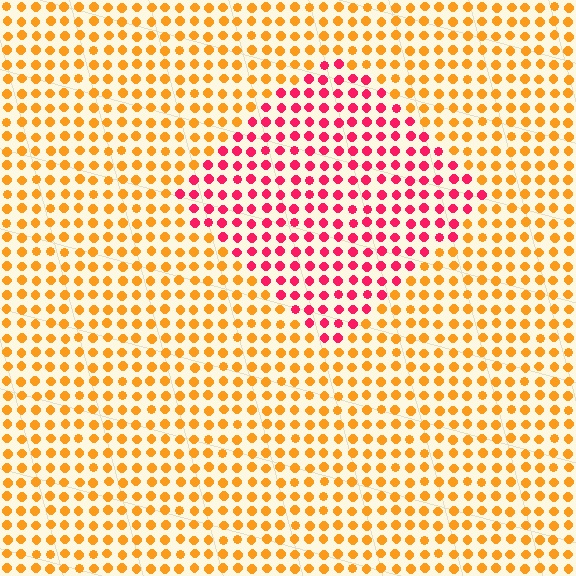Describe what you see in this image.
The image is filled with small orange elements in a uniform arrangement. A diamond-shaped region is visible where the elements are tinted to a slightly different hue, forming a subtle color boundary.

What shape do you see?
I see a diamond.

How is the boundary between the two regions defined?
The boundary is defined purely by a slight shift in hue (about 54 degrees). Spacing, size, and orientation are identical on both sides.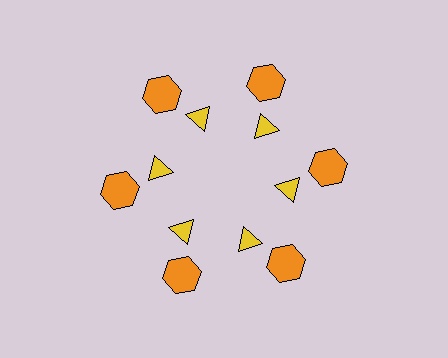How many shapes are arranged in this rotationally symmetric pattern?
There are 12 shapes, arranged in 6 groups of 2.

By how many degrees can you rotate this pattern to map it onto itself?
The pattern maps onto itself every 60 degrees of rotation.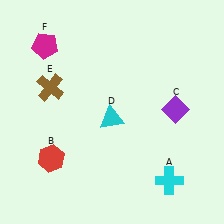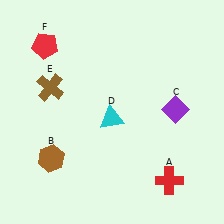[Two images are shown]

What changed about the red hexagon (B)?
In Image 1, B is red. In Image 2, it changed to brown.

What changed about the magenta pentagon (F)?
In Image 1, F is magenta. In Image 2, it changed to red.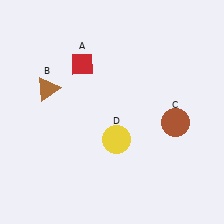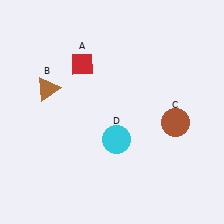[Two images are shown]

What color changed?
The circle (D) changed from yellow in Image 1 to cyan in Image 2.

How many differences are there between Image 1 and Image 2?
There is 1 difference between the two images.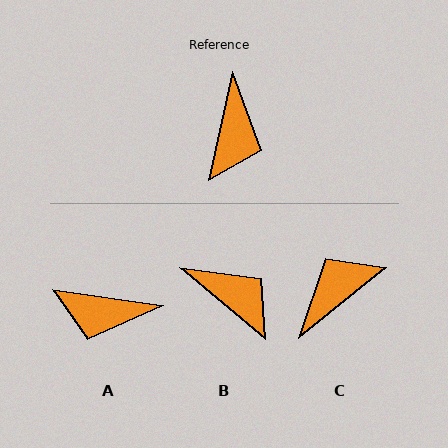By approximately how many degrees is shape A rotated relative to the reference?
Approximately 85 degrees clockwise.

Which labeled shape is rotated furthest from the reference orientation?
C, about 142 degrees away.